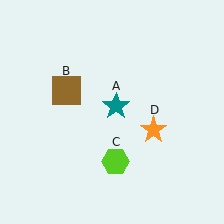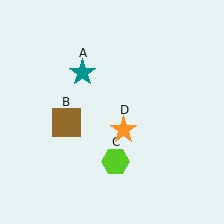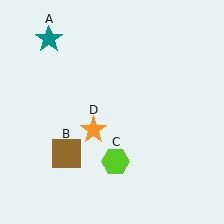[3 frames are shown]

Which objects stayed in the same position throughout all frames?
Lime hexagon (object C) remained stationary.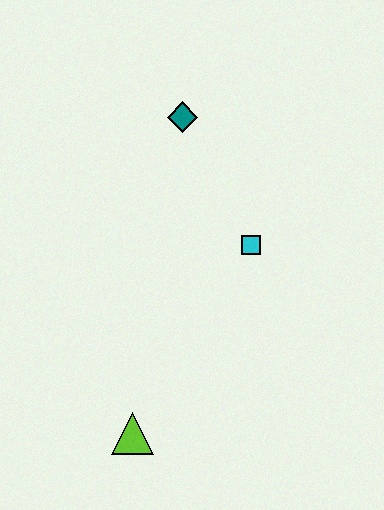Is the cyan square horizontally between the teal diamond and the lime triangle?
No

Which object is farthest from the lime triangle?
The teal diamond is farthest from the lime triangle.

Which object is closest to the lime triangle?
The cyan square is closest to the lime triangle.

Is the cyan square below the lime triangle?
No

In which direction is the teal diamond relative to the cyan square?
The teal diamond is above the cyan square.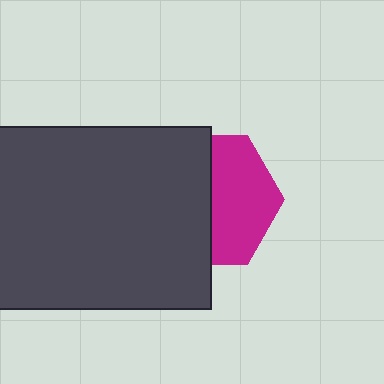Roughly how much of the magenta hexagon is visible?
About half of it is visible (roughly 49%).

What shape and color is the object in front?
The object in front is a dark gray rectangle.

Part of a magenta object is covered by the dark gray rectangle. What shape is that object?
It is a hexagon.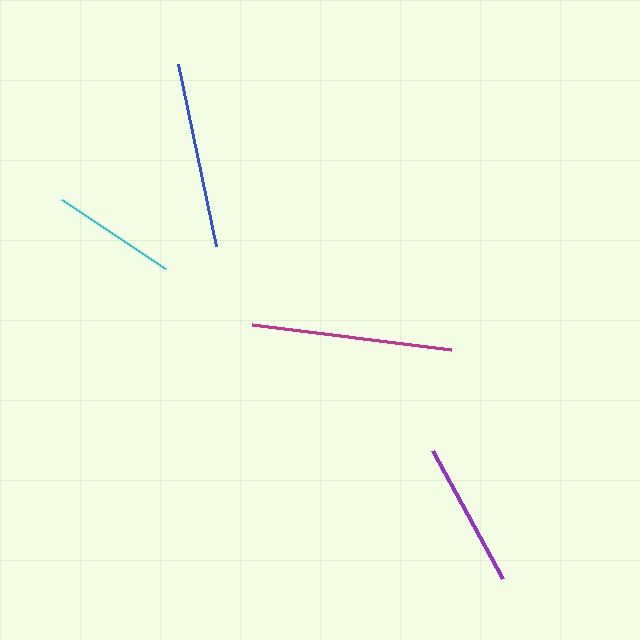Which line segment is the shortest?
The cyan line is the shortest at approximately 125 pixels.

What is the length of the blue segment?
The blue segment is approximately 187 pixels long.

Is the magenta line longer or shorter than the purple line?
The magenta line is longer than the purple line.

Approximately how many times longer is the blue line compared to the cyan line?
The blue line is approximately 1.5 times the length of the cyan line.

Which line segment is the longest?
The magenta line is the longest at approximately 201 pixels.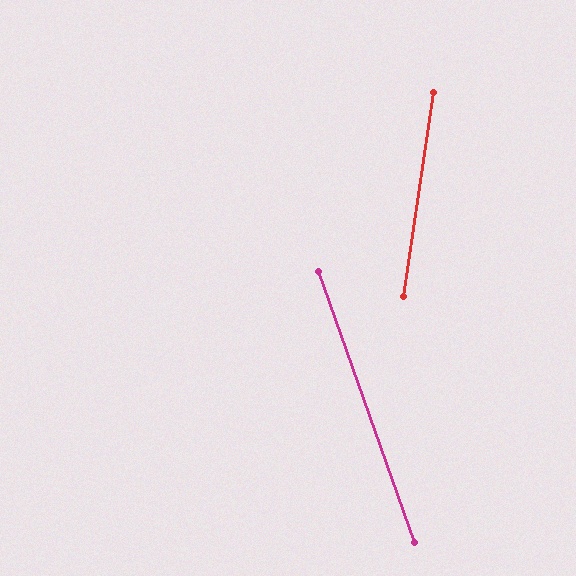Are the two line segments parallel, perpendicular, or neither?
Neither parallel nor perpendicular — they differ by about 28°.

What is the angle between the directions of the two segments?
Approximately 28 degrees.